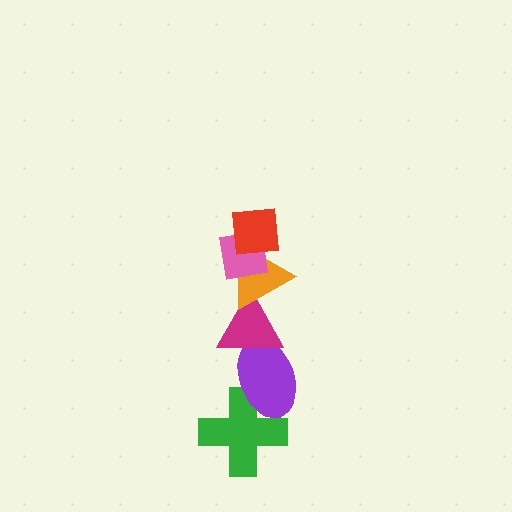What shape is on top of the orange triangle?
The pink square is on top of the orange triangle.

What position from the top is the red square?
The red square is 1st from the top.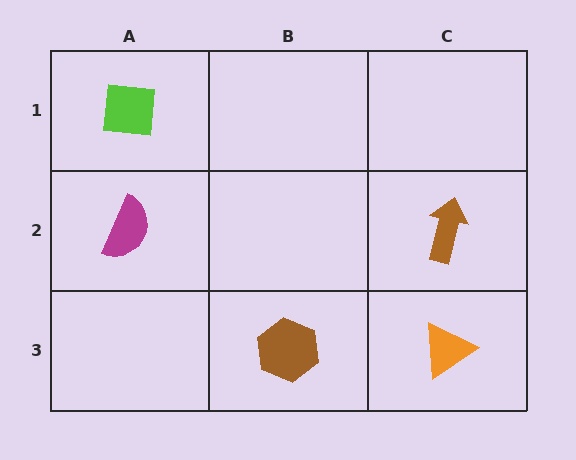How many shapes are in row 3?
2 shapes.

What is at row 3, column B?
A brown hexagon.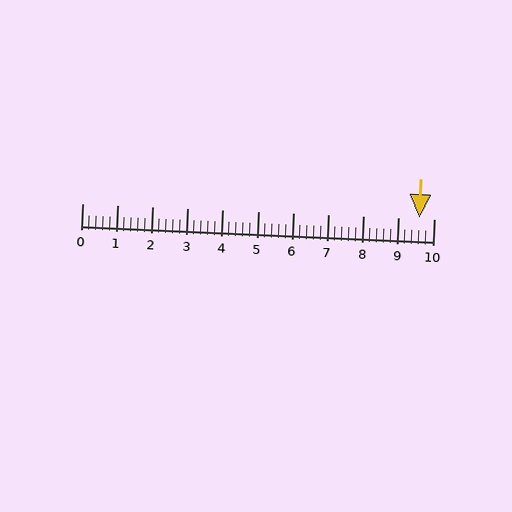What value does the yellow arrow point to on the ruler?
The yellow arrow points to approximately 9.6.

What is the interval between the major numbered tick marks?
The major tick marks are spaced 1 units apart.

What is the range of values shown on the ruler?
The ruler shows values from 0 to 10.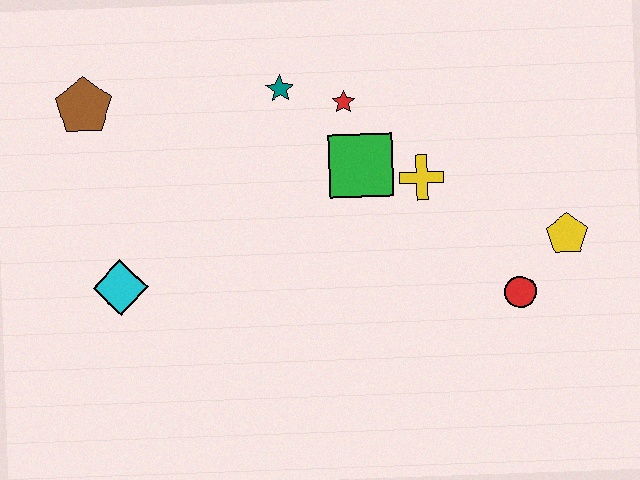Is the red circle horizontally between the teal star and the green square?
No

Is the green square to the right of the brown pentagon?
Yes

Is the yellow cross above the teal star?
No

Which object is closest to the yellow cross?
The green square is closest to the yellow cross.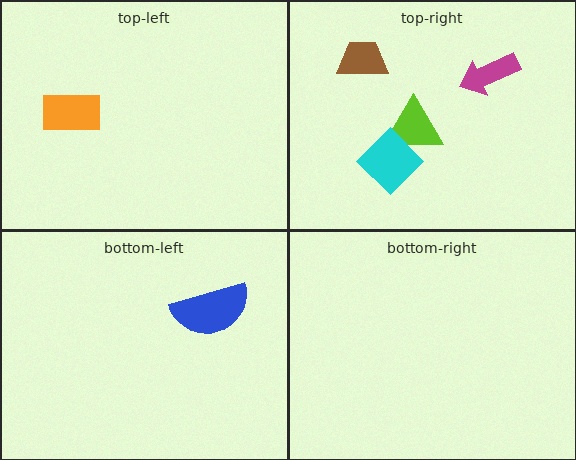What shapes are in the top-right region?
The brown trapezoid, the lime triangle, the cyan diamond, the magenta arrow.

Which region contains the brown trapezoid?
The top-right region.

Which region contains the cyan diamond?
The top-right region.